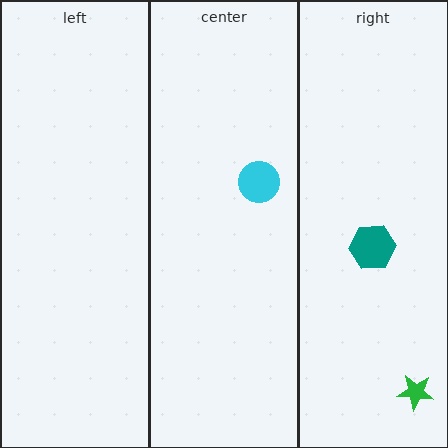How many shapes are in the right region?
2.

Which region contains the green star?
The right region.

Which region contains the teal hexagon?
The right region.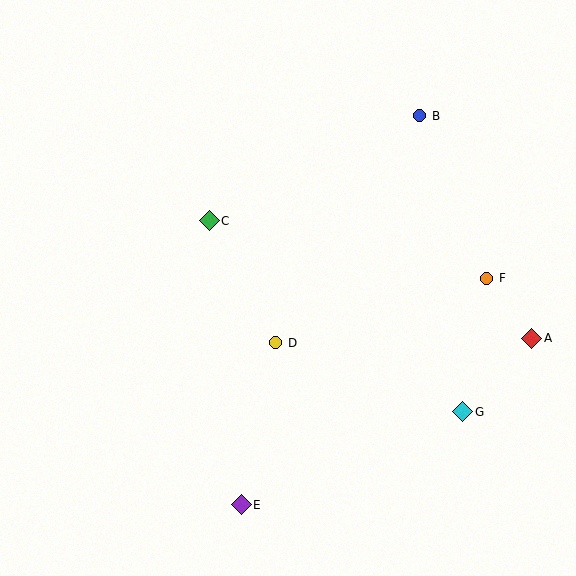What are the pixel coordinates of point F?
Point F is at (487, 278).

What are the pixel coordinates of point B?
Point B is at (419, 116).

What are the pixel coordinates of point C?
Point C is at (210, 221).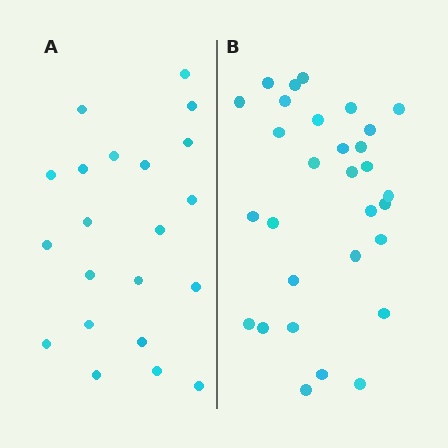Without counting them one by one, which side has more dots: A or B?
Region B (the right region) has more dots.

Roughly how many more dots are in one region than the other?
Region B has roughly 8 or so more dots than region A.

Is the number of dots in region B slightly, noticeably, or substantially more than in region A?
Region B has noticeably more, but not dramatically so. The ratio is roughly 1.4 to 1.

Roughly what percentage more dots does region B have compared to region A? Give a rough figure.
About 45% more.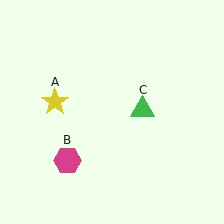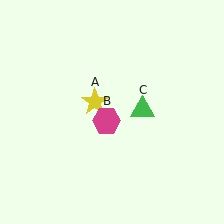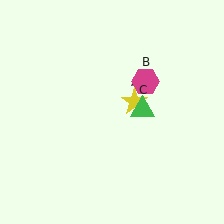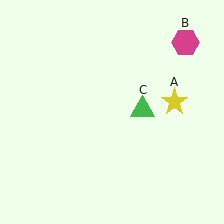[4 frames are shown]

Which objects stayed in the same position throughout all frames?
Green triangle (object C) remained stationary.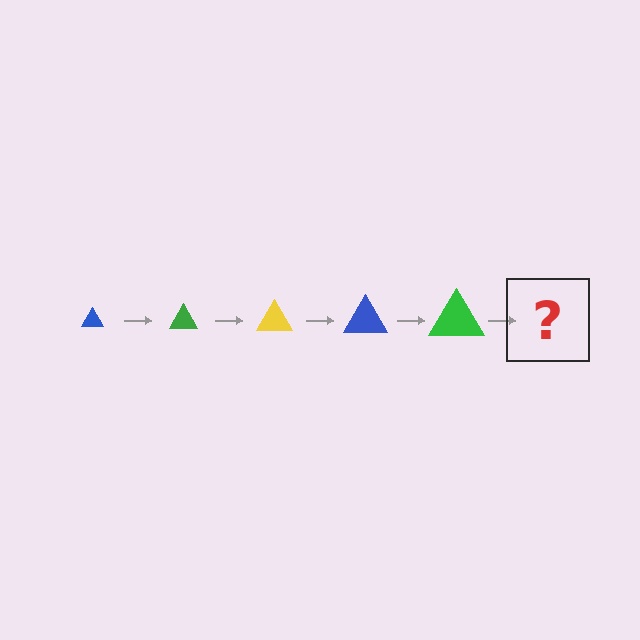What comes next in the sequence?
The next element should be a yellow triangle, larger than the previous one.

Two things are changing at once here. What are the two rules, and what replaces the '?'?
The two rules are that the triangle grows larger each step and the color cycles through blue, green, and yellow. The '?' should be a yellow triangle, larger than the previous one.